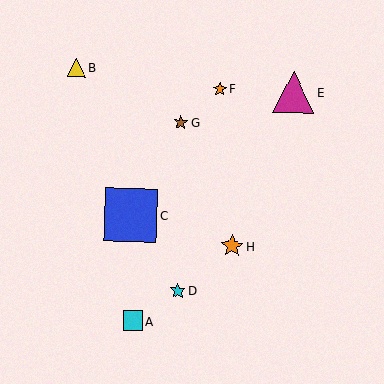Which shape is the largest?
The blue square (labeled C) is the largest.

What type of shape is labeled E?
Shape E is a magenta triangle.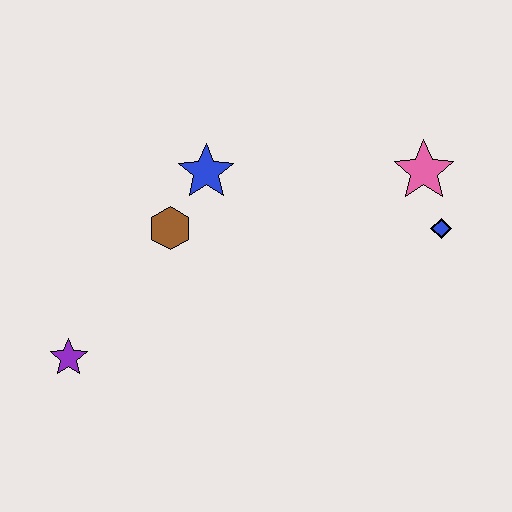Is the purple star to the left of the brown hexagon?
Yes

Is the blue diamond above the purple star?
Yes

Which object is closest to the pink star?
The blue diamond is closest to the pink star.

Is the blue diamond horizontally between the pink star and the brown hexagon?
No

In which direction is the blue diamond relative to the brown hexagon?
The blue diamond is to the right of the brown hexagon.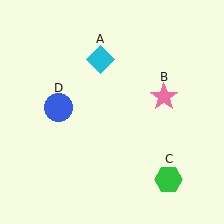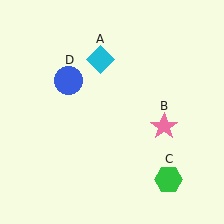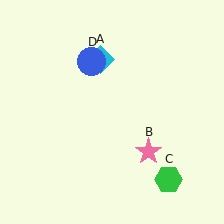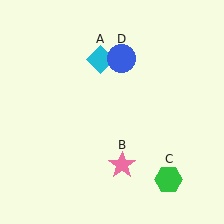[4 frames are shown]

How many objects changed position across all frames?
2 objects changed position: pink star (object B), blue circle (object D).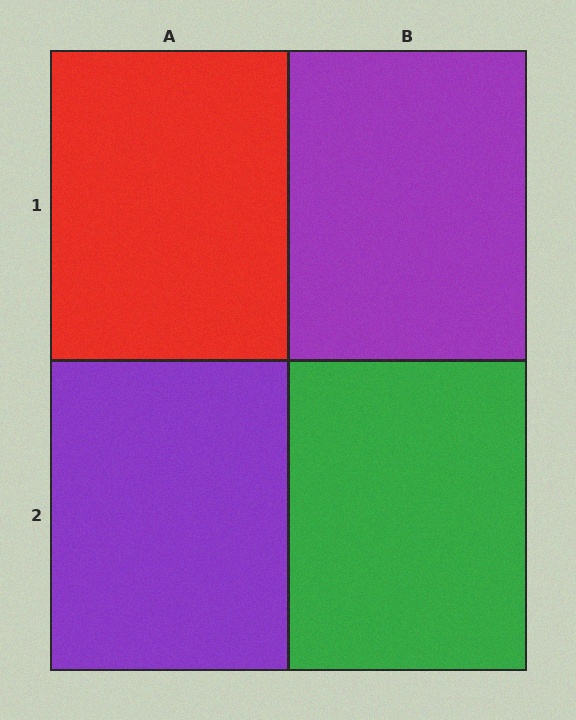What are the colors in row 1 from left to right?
Red, purple.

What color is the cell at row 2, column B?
Green.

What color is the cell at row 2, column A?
Purple.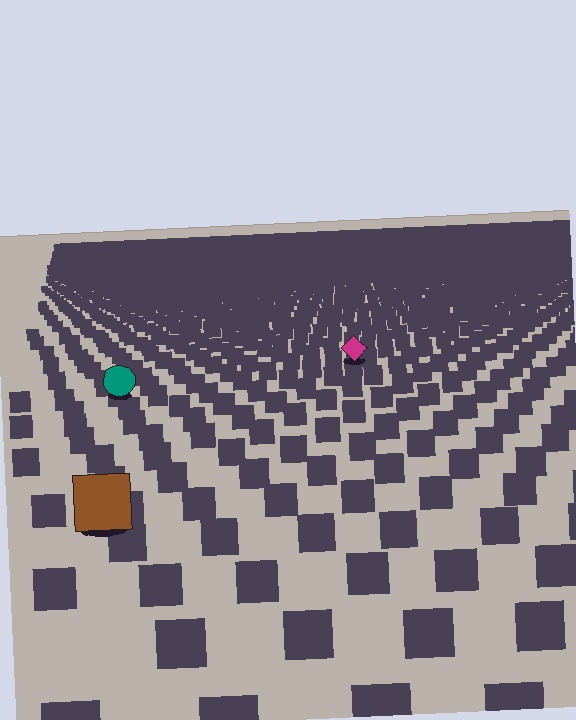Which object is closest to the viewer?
The brown square is closest. The texture marks near it are larger and more spread out.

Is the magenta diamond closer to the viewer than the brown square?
No. The brown square is closer — you can tell from the texture gradient: the ground texture is coarser near it.